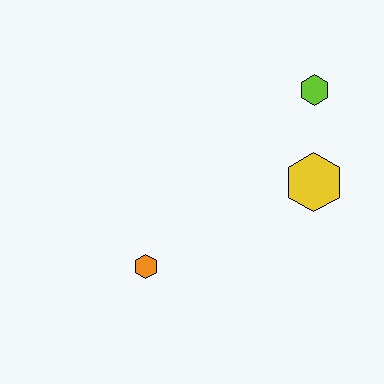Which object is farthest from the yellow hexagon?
The orange hexagon is farthest from the yellow hexagon.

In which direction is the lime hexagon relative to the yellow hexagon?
The lime hexagon is above the yellow hexagon.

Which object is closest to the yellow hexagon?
The lime hexagon is closest to the yellow hexagon.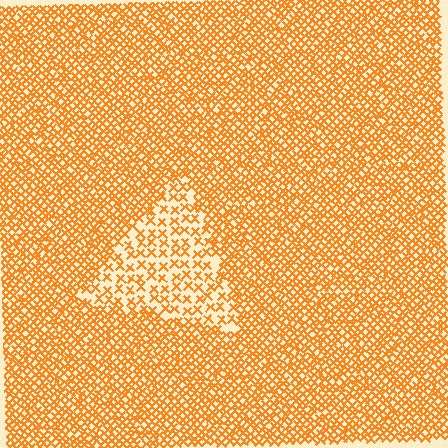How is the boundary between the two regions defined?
The boundary is defined by a change in element density (approximately 2.2x ratio). All elements are the same color, size, and shape.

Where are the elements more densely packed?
The elements are more densely packed outside the triangle boundary.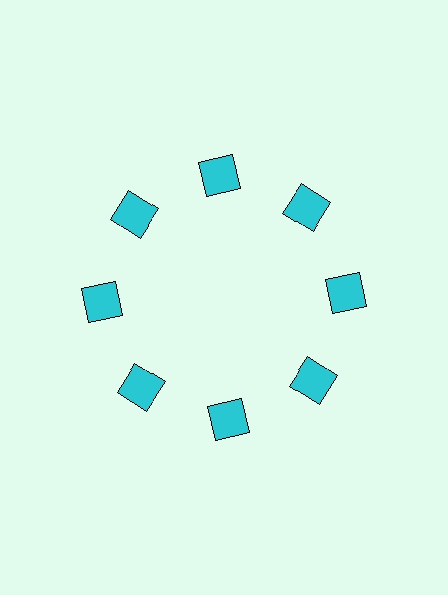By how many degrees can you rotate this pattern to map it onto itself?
The pattern maps onto itself every 45 degrees of rotation.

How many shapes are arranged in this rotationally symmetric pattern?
There are 8 shapes, arranged in 8 groups of 1.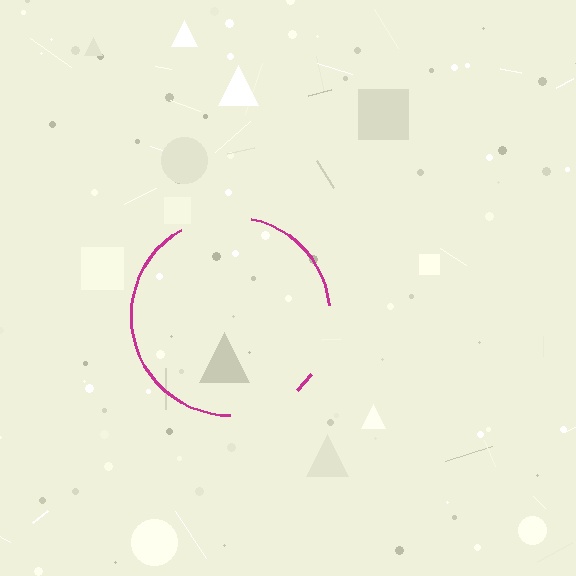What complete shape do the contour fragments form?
The contour fragments form a circle.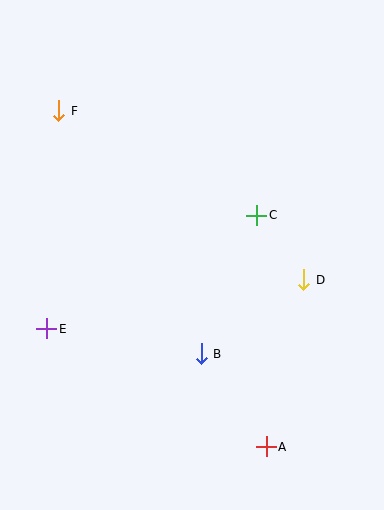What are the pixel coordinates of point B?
Point B is at (201, 354).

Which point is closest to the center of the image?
Point C at (257, 215) is closest to the center.